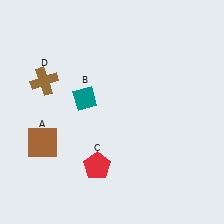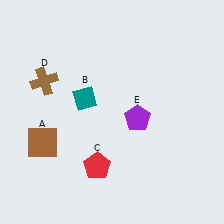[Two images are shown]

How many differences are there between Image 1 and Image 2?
There is 1 difference between the two images.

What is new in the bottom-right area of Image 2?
A purple pentagon (E) was added in the bottom-right area of Image 2.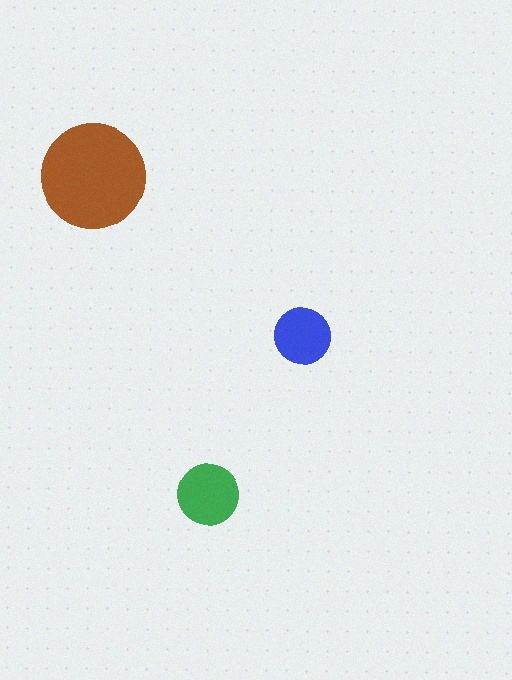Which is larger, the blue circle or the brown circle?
The brown one.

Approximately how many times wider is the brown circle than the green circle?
About 1.5 times wider.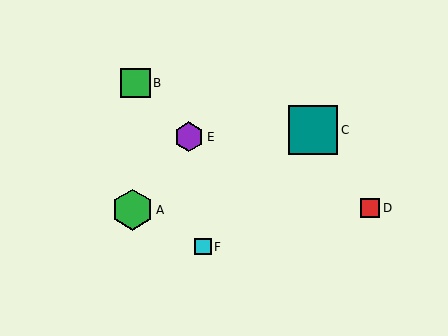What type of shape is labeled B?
Shape B is a green square.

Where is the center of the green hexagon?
The center of the green hexagon is at (132, 210).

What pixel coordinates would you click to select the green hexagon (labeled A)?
Click at (132, 210) to select the green hexagon A.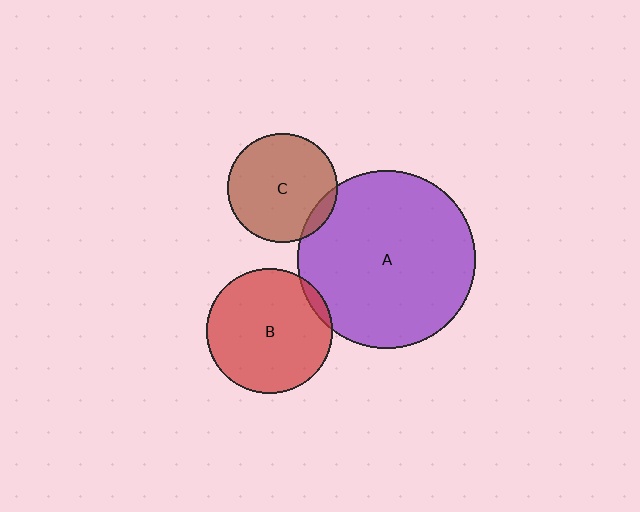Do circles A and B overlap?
Yes.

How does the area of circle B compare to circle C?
Approximately 1.3 times.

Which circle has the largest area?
Circle A (purple).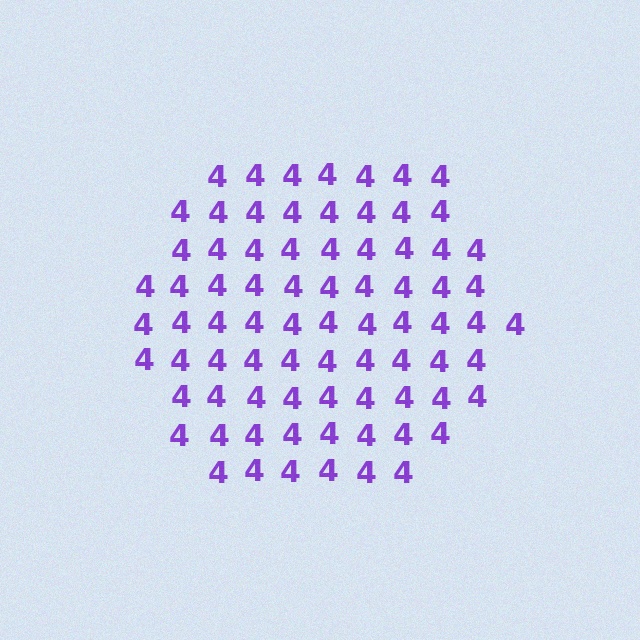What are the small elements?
The small elements are digit 4's.